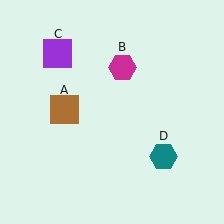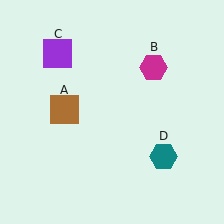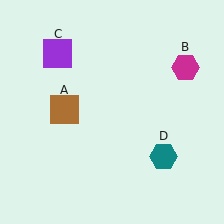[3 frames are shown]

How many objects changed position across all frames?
1 object changed position: magenta hexagon (object B).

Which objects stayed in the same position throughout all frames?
Brown square (object A) and purple square (object C) and teal hexagon (object D) remained stationary.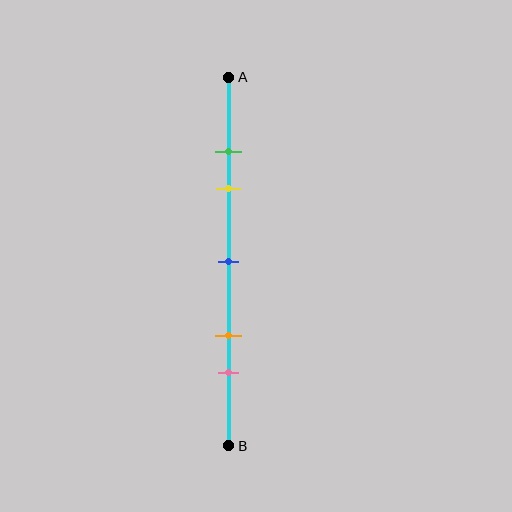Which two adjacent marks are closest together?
The green and yellow marks are the closest adjacent pair.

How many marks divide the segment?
There are 5 marks dividing the segment.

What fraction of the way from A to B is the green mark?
The green mark is approximately 20% (0.2) of the way from A to B.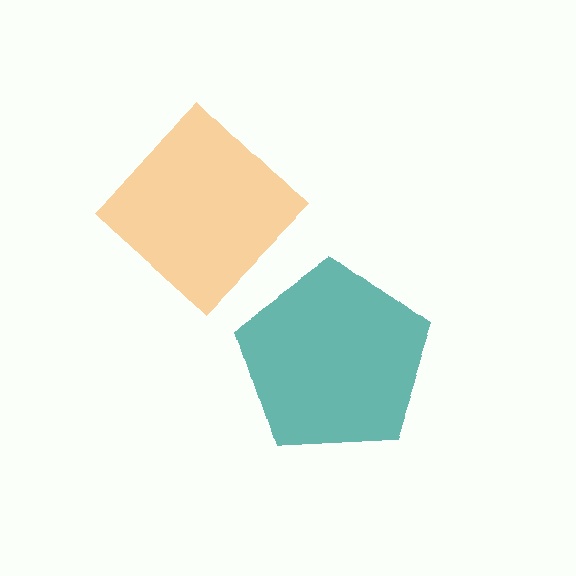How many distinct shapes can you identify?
There are 2 distinct shapes: a teal pentagon, an orange diamond.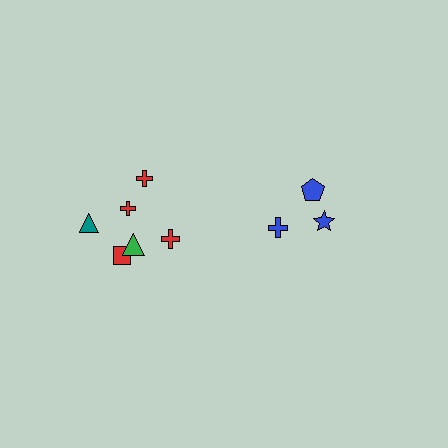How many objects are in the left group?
There are 6 objects.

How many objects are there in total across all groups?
There are 9 objects.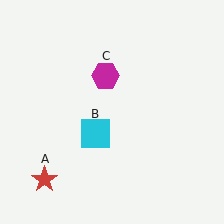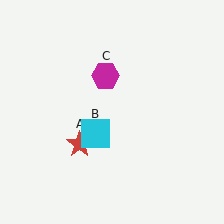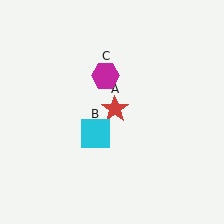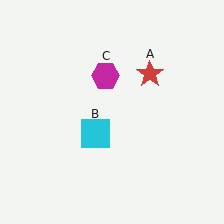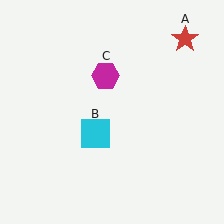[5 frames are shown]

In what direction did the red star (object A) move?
The red star (object A) moved up and to the right.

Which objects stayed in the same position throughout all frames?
Cyan square (object B) and magenta hexagon (object C) remained stationary.